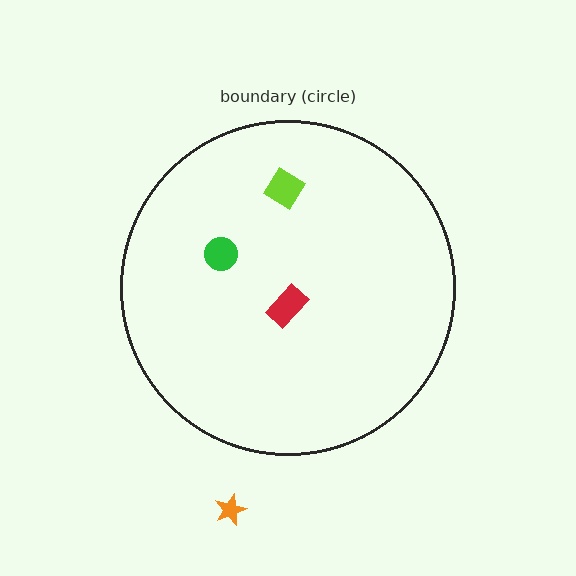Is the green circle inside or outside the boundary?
Inside.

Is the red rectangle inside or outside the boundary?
Inside.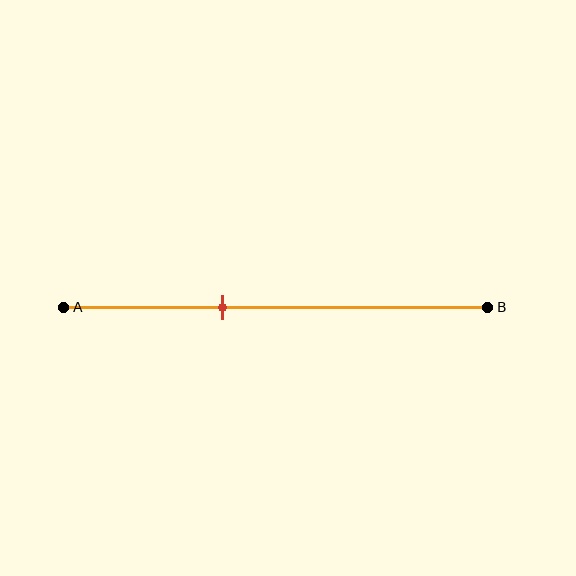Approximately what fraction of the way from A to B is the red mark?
The red mark is approximately 40% of the way from A to B.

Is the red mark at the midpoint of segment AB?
No, the mark is at about 40% from A, not at the 50% midpoint.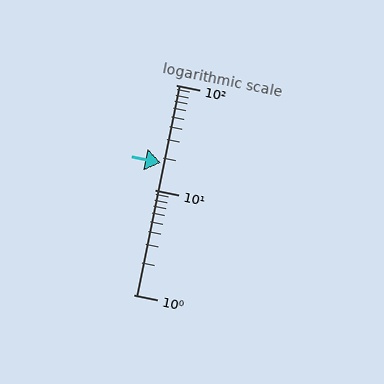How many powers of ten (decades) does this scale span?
The scale spans 2 decades, from 1 to 100.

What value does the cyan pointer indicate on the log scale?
The pointer indicates approximately 18.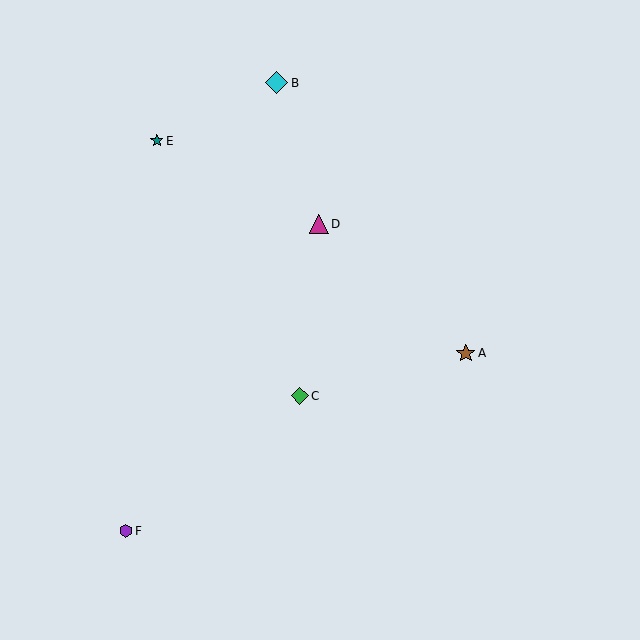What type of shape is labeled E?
Shape E is a teal star.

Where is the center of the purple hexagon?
The center of the purple hexagon is at (126, 531).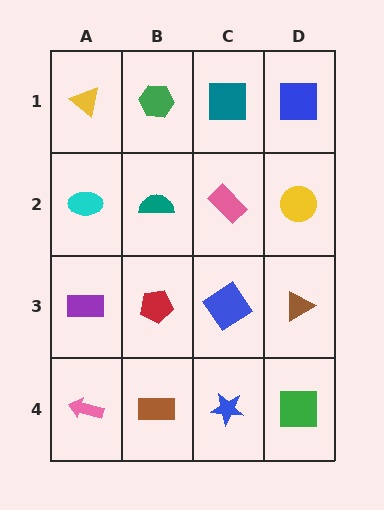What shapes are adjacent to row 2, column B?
A green hexagon (row 1, column B), a red pentagon (row 3, column B), a cyan ellipse (row 2, column A), a pink rectangle (row 2, column C).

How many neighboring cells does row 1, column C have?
3.